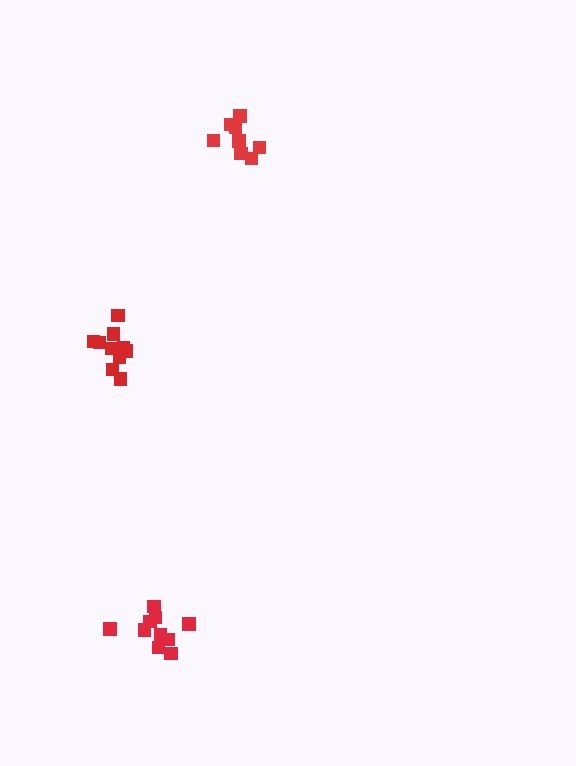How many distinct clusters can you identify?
There are 3 distinct clusters.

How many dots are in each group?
Group 1: 8 dots, Group 2: 10 dots, Group 3: 10 dots (28 total).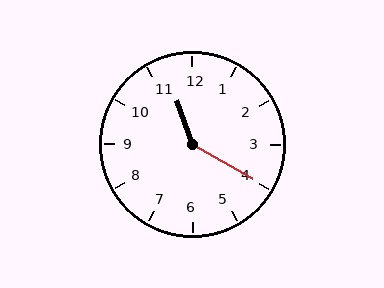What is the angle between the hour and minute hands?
Approximately 140 degrees.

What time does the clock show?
11:20.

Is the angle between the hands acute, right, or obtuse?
It is obtuse.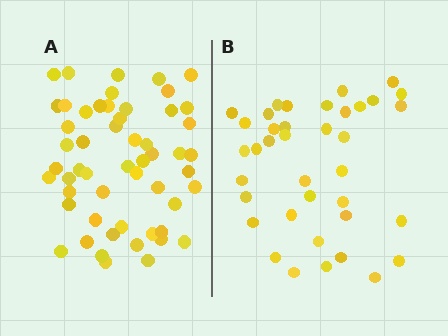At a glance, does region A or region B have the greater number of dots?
Region A (the left region) has more dots.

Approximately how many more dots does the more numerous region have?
Region A has approximately 15 more dots than region B.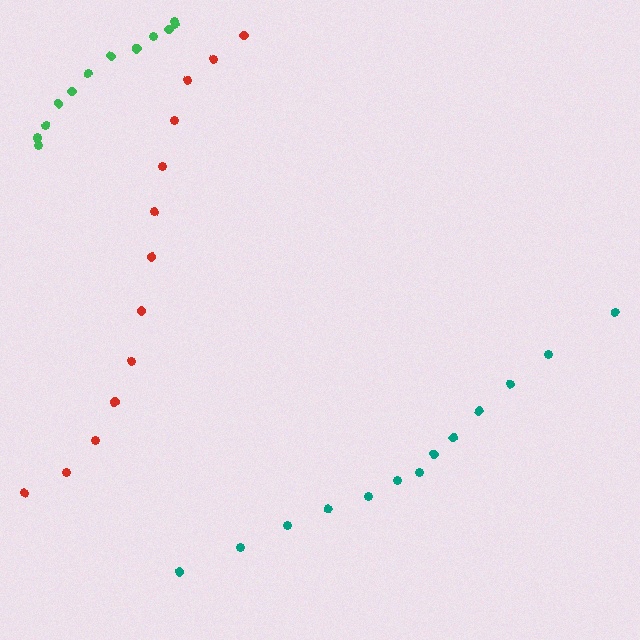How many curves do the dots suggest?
There are 3 distinct paths.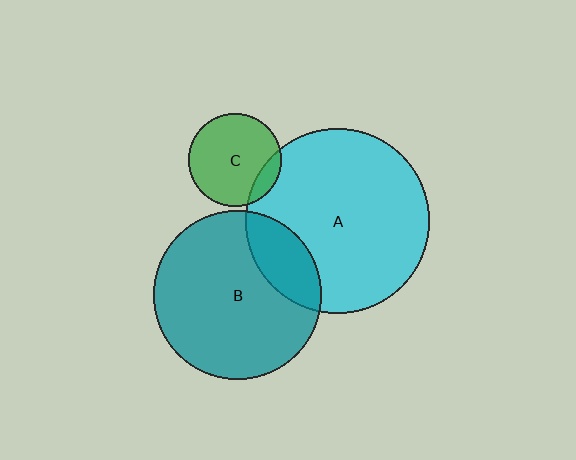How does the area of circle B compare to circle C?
Approximately 3.3 times.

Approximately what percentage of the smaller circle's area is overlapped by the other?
Approximately 20%.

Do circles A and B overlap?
Yes.